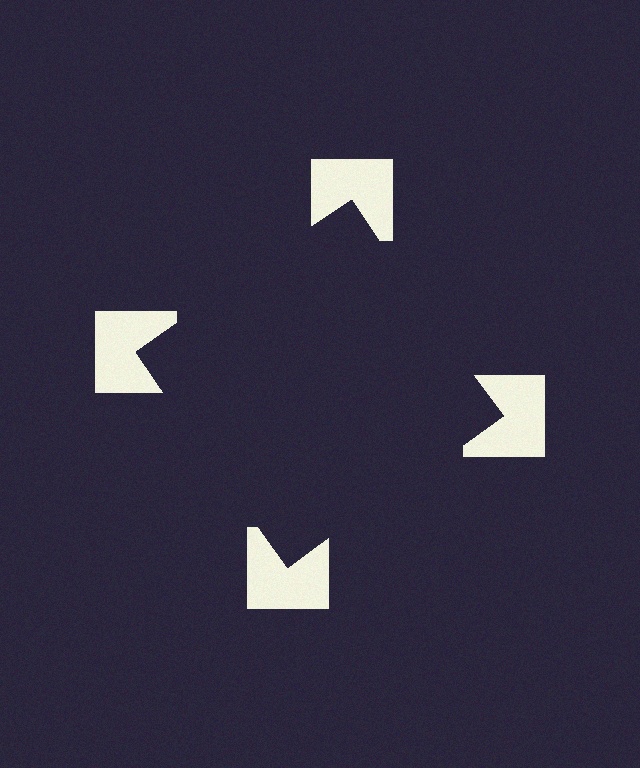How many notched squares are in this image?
There are 4 — one at each vertex of the illusory square.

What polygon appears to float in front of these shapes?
An illusory square — its edges are inferred from the aligned wedge cuts in the notched squares, not physically drawn.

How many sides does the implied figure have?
4 sides.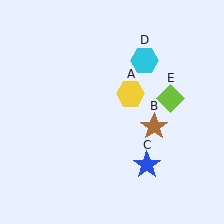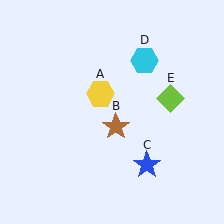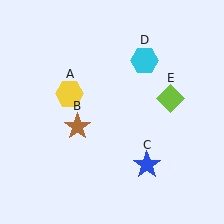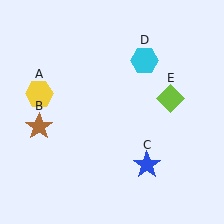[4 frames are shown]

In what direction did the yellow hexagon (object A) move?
The yellow hexagon (object A) moved left.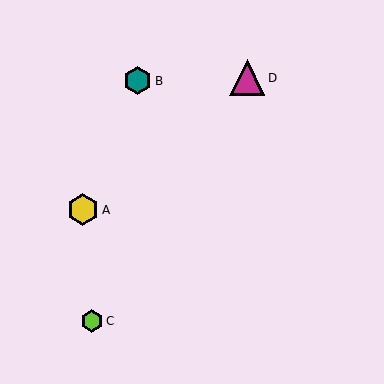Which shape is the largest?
The magenta triangle (labeled D) is the largest.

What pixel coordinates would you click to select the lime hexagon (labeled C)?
Click at (92, 321) to select the lime hexagon C.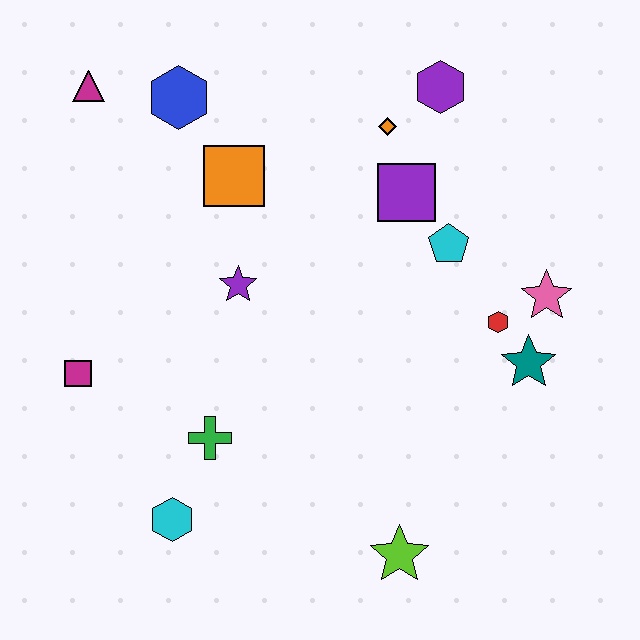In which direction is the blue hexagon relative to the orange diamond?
The blue hexagon is to the left of the orange diamond.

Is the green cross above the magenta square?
No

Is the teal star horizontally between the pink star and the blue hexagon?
Yes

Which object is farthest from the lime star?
The magenta triangle is farthest from the lime star.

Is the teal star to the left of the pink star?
Yes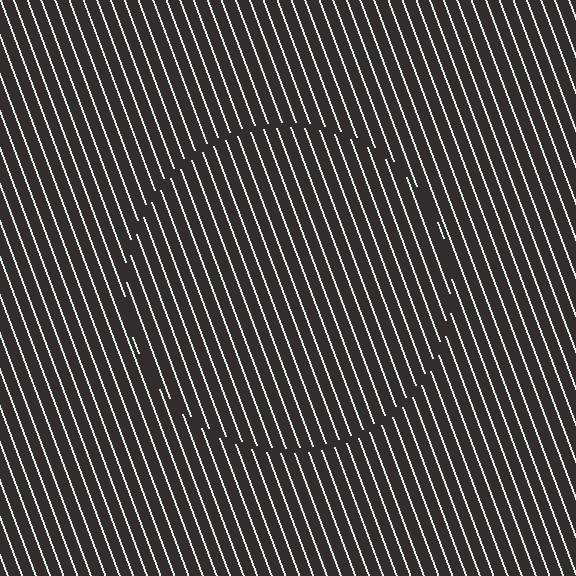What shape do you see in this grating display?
An illusory circle. The interior of the shape contains the same grating, shifted by half a period — the contour is defined by the phase discontinuity where line-ends from the inner and outer gratings abut.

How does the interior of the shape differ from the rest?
The interior of the shape contains the same grating, shifted by half a period — the contour is defined by the phase discontinuity where line-ends from the inner and outer gratings abut.